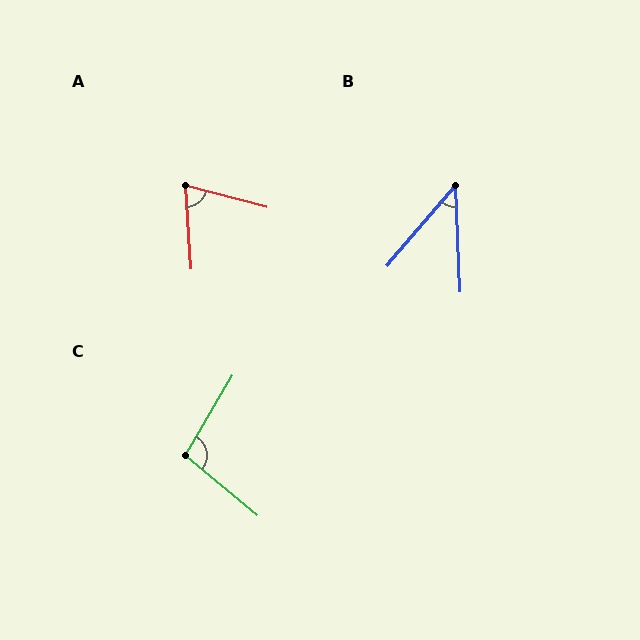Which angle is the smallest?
B, at approximately 43 degrees.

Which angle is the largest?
C, at approximately 99 degrees.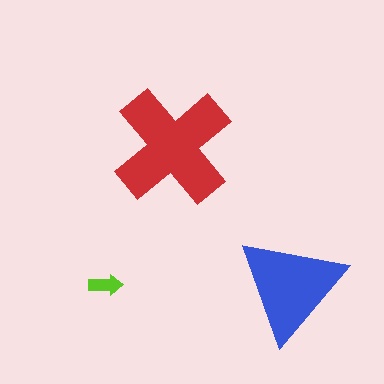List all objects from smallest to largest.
The lime arrow, the blue triangle, the red cross.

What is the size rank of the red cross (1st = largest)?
1st.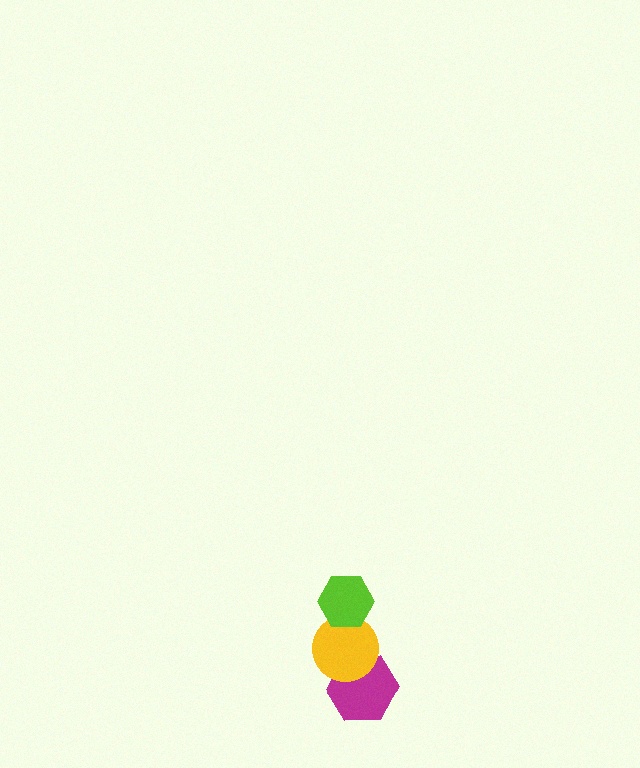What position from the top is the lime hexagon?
The lime hexagon is 1st from the top.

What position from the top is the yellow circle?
The yellow circle is 2nd from the top.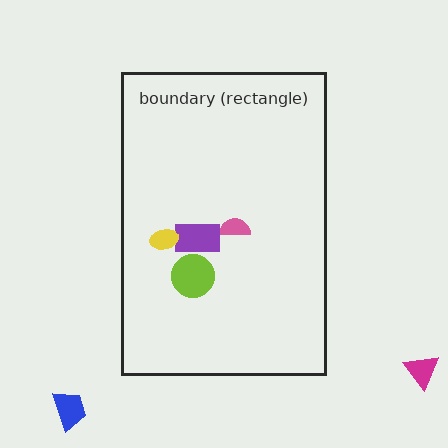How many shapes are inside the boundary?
4 inside, 2 outside.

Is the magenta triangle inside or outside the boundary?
Outside.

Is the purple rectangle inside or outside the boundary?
Inside.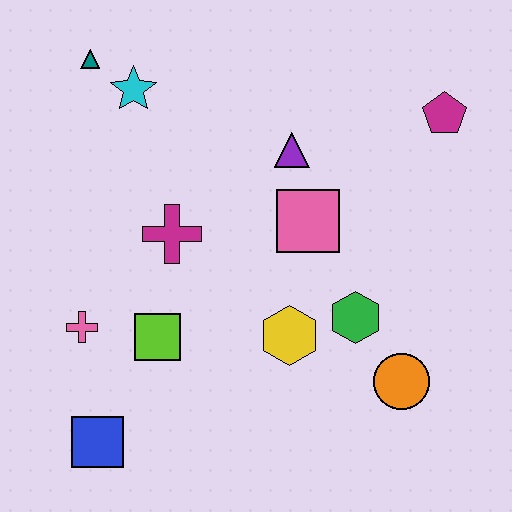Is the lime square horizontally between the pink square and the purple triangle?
No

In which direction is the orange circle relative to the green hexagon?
The orange circle is below the green hexagon.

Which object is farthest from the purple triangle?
The blue square is farthest from the purple triangle.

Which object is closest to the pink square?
The purple triangle is closest to the pink square.